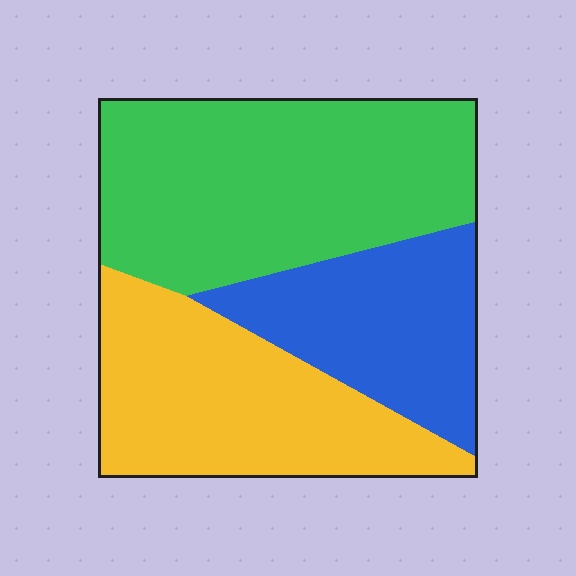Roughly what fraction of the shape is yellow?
Yellow covers 33% of the shape.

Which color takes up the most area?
Green, at roughly 45%.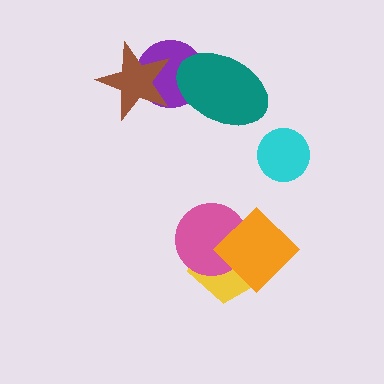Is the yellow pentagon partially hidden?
Yes, it is partially covered by another shape.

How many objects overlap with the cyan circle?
0 objects overlap with the cyan circle.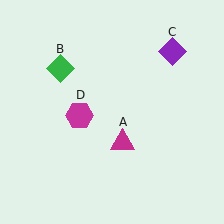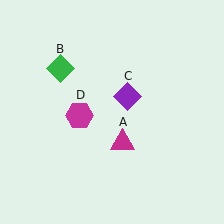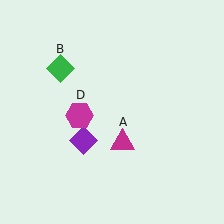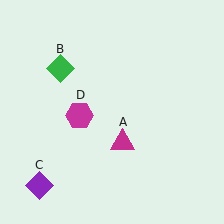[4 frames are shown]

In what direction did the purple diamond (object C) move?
The purple diamond (object C) moved down and to the left.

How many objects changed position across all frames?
1 object changed position: purple diamond (object C).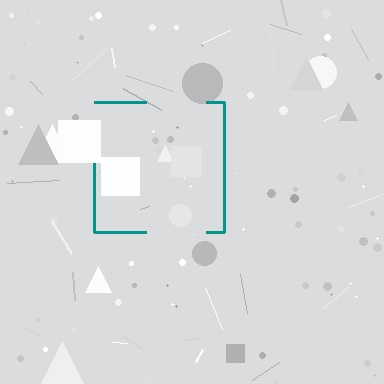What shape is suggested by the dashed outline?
The dashed outline suggests a square.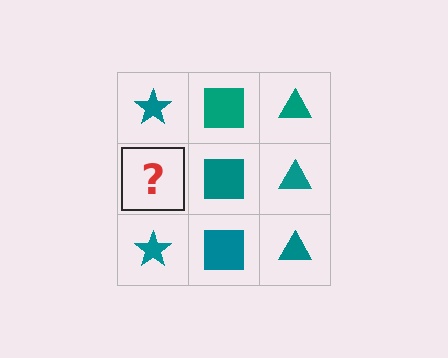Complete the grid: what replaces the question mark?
The question mark should be replaced with a teal star.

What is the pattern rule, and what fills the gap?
The rule is that each column has a consistent shape. The gap should be filled with a teal star.